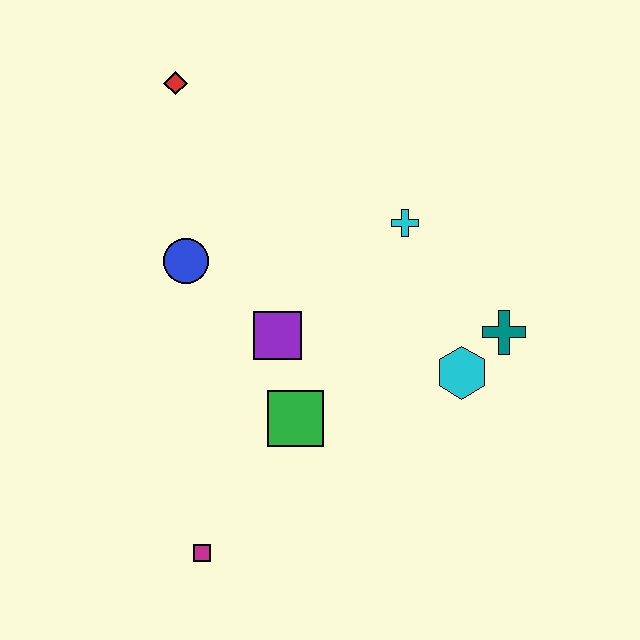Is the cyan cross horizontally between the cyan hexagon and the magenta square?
Yes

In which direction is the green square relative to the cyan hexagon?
The green square is to the left of the cyan hexagon.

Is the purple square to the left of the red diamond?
No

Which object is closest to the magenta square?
The green square is closest to the magenta square.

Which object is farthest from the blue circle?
The teal cross is farthest from the blue circle.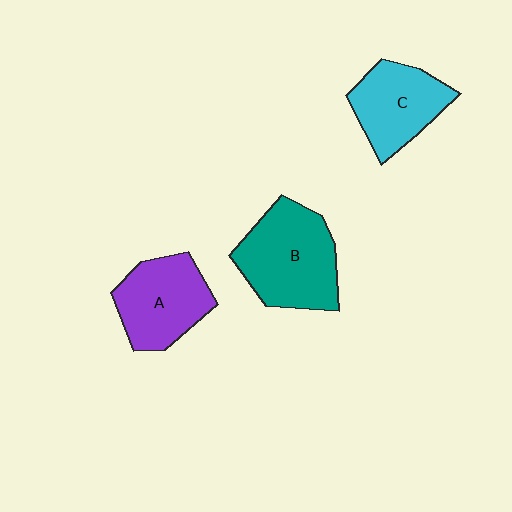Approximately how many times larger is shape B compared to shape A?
Approximately 1.3 times.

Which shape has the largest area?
Shape B (teal).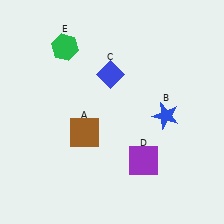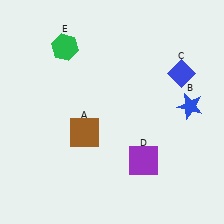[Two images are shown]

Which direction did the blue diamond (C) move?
The blue diamond (C) moved right.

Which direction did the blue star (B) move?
The blue star (B) moved right.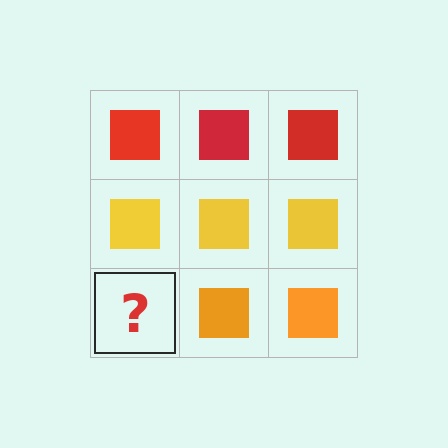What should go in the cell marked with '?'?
The missing cell should contain an orange square.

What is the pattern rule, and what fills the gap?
The rule is that each row has a consistent color. The gap should be filled with an orange square.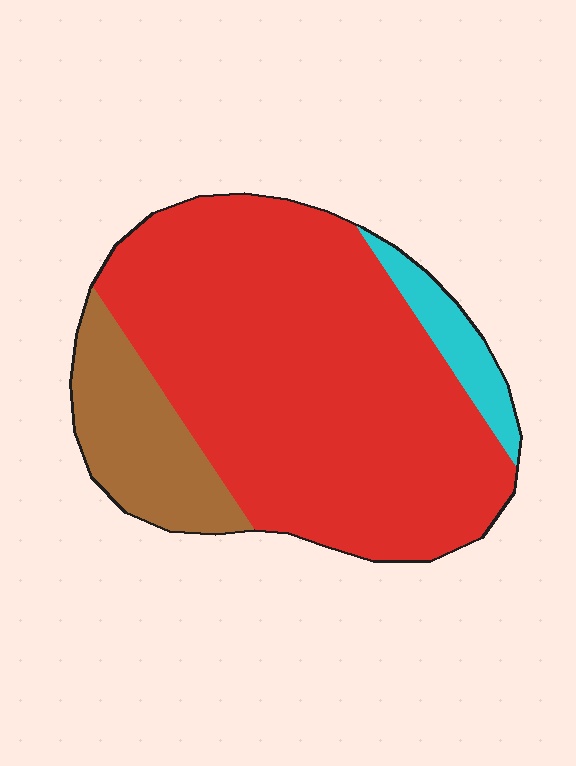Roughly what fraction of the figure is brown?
Brown takes up between a sixth and a third of the figure.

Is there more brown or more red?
Red.